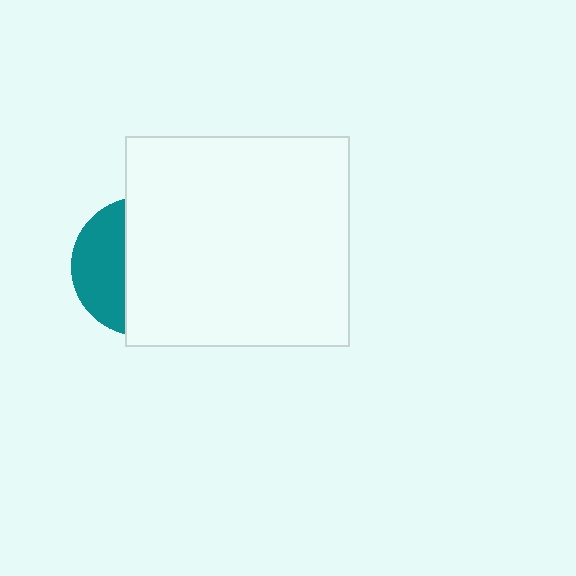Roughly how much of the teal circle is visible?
A small part of it is visible (roughly 36%).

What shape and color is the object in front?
The object in front is a white rectangle.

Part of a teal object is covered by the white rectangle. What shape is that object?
It is a circle.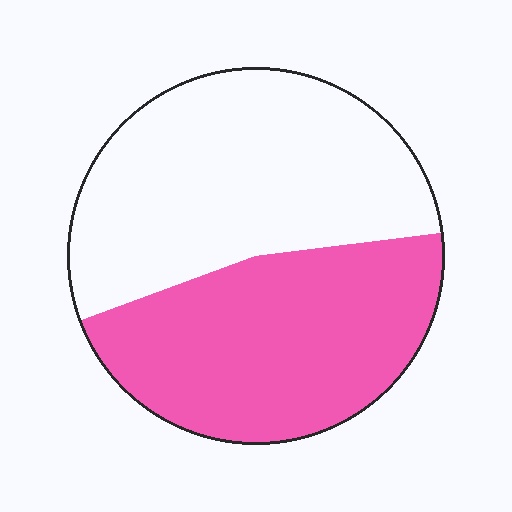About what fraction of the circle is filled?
About one half (1/2).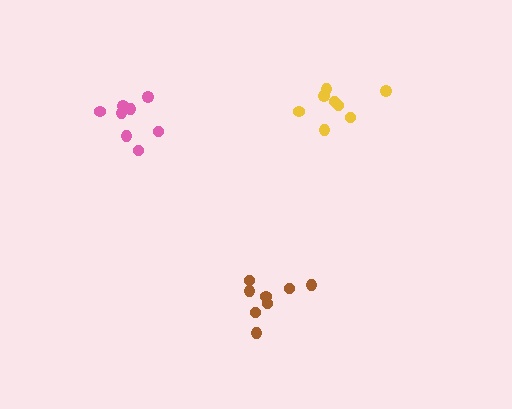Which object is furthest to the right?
The yellow cluster is rightmost.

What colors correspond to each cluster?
The clusters are colored: brown, pink, yellow.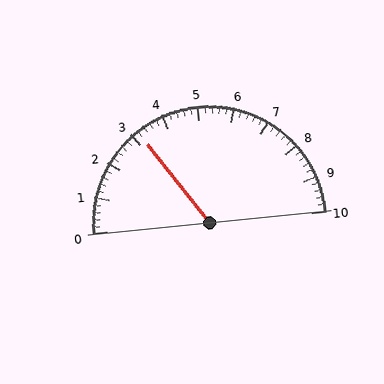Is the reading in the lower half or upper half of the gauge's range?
The reading is in the lower half of the range (0 to 10).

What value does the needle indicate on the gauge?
The needle indicates approximately 3.2.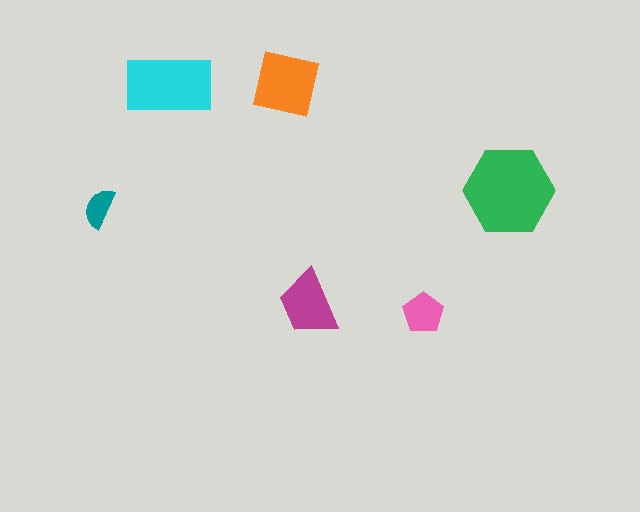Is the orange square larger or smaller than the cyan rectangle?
Smaller.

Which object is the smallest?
The teal semicircle.